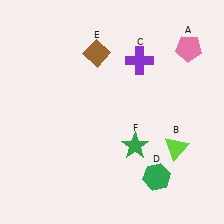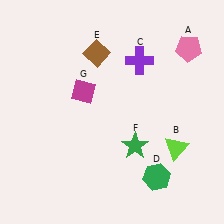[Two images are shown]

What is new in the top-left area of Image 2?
A magenta diamond (G) was added in the top-left area of Image 2.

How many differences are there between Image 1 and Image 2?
There is 1 difference between the two images.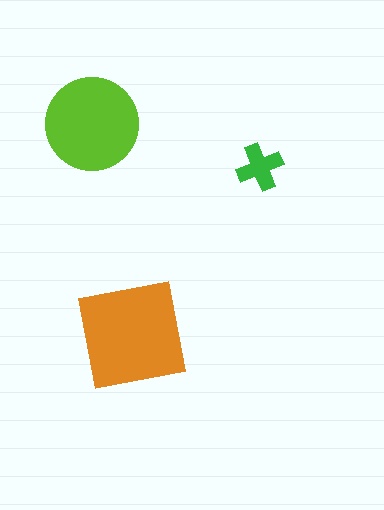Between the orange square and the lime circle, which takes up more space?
The orange square.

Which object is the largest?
The orange square.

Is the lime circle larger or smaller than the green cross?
Larger.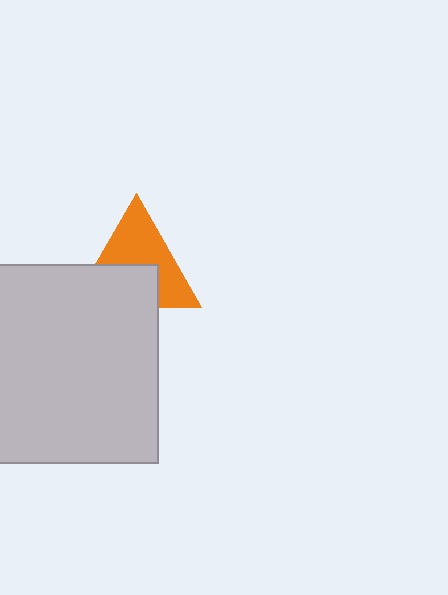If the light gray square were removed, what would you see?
You would see the complete orange triangle.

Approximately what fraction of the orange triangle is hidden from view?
Roughly 45% of the orange triangle is hidden behind the light gray square.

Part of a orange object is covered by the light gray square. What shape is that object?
It is a triangle.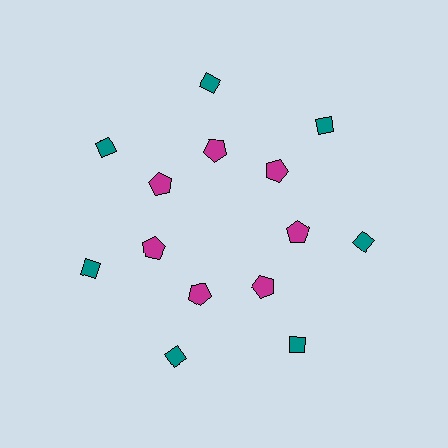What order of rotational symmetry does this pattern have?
This pattern has 7-fold rotational symmetry.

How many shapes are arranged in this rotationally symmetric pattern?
There are 14 shapes, arranged in 7 groups of 2.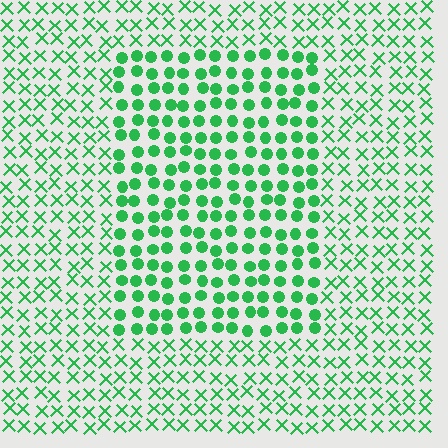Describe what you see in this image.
The image is filled with small green elements arranged in a uniform grid. A rectangle-shaped region contains circles, while the surrounding area contains X marks. The boundary is defined purely by the change in element shape.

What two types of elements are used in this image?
The image uses circles inside the rectangle region and X marks outside it.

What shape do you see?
I see a rectangle.